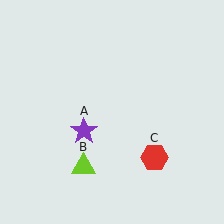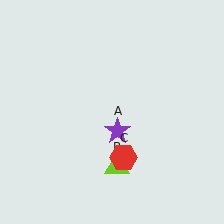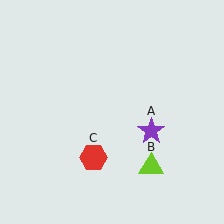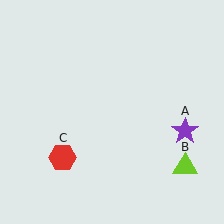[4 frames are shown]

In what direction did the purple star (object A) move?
The purple star (object A) moved right.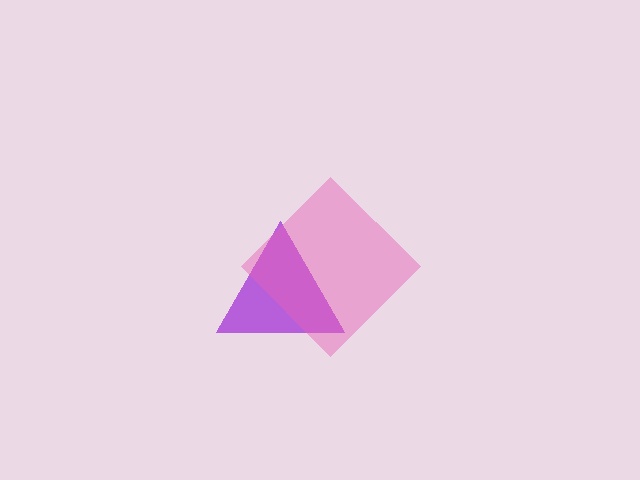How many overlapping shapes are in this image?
There are 2 overlapping shapes in the image.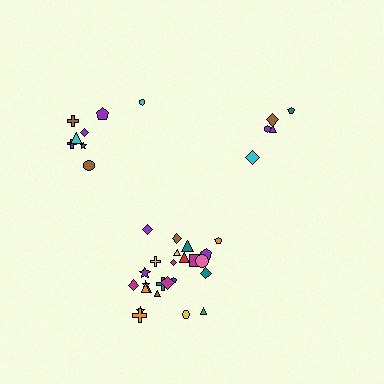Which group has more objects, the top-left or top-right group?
The top-left group.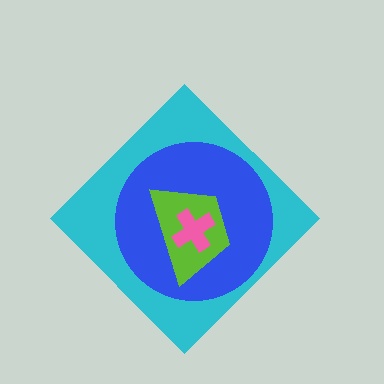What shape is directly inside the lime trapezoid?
The pink cross.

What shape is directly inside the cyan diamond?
The blue circle.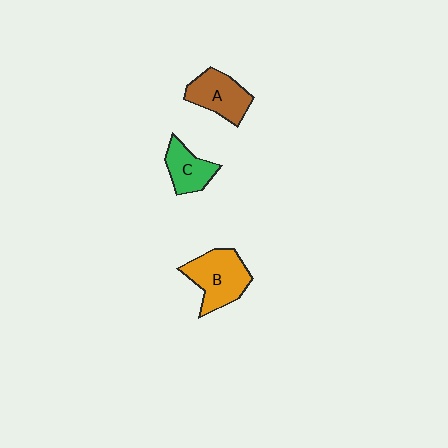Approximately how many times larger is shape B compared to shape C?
Approximately 1.6 times.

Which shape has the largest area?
Shape B (orange).